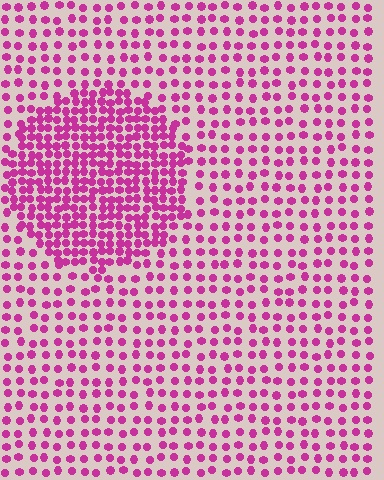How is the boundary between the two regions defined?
The boundary is defined by a change in element density (approximately 2.1x ratio). All elements are the same color, size, and shape.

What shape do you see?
I see a circle.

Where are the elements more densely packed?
The elements are more densely packed inside the circle boundary.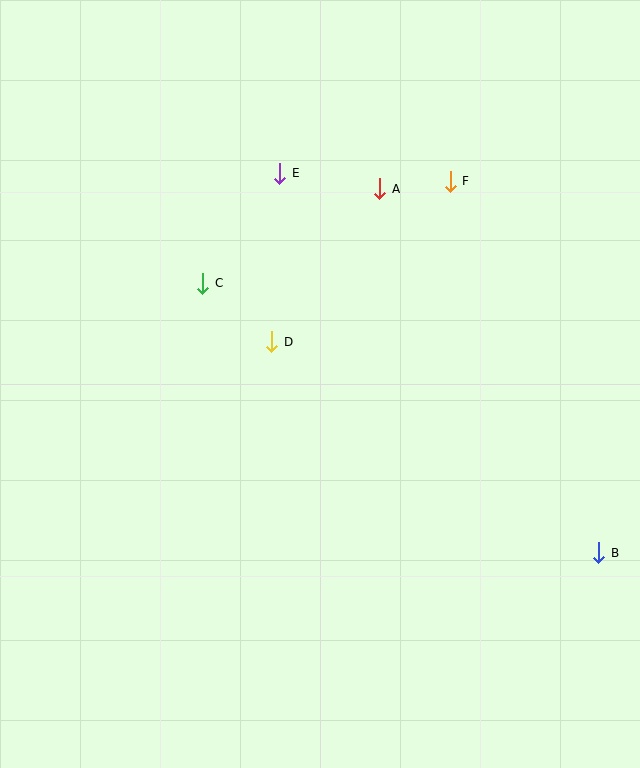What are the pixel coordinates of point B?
Point B is at (599, 553).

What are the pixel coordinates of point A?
Point A is at (380, 189).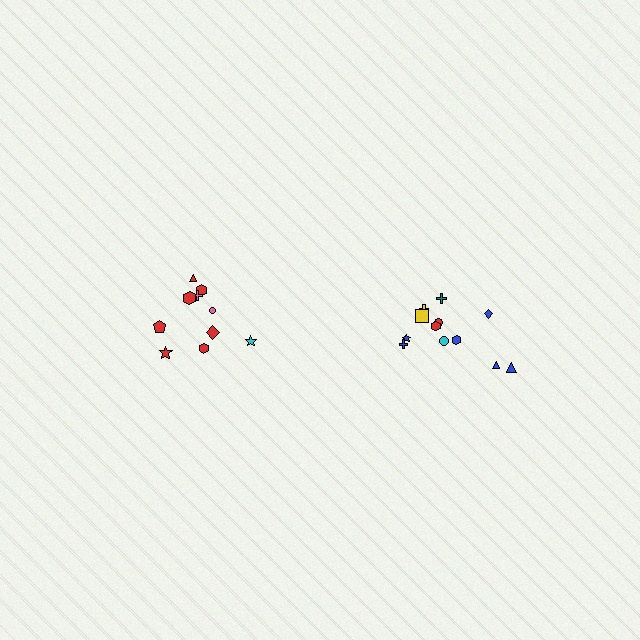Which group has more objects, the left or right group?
The right group.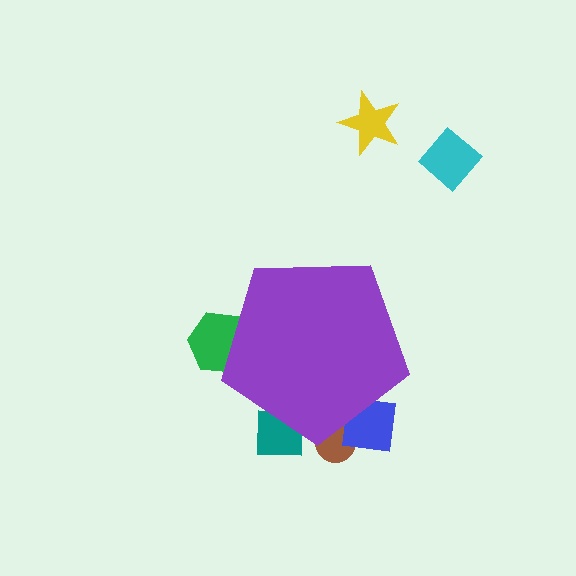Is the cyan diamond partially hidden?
No, the cyan diamond is fully visible.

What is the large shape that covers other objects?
A purple pentagon.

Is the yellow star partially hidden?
No, the yellow star is fully visible.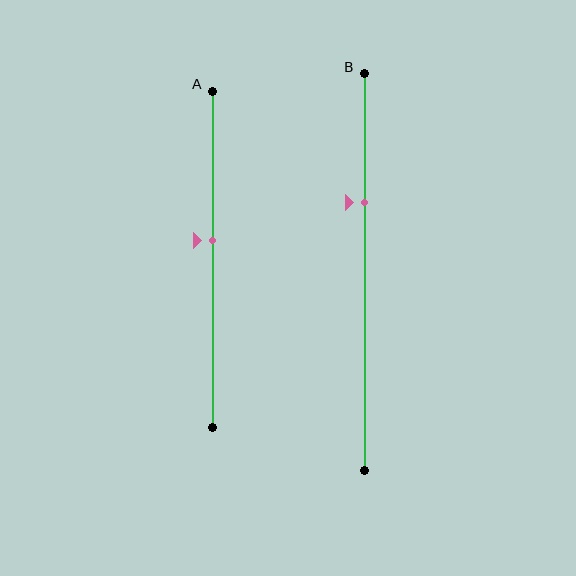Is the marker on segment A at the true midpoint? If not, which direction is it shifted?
No, the marker on segment A is shifted upward by about 6% of the segment length.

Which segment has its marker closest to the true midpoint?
Segment A has its marker closest to the true midpoint.